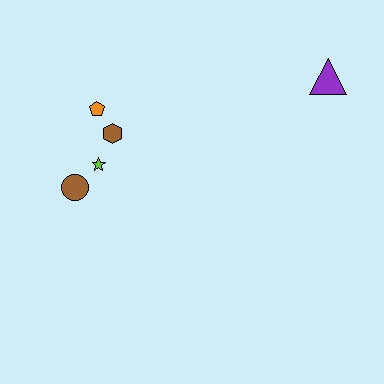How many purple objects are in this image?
There is 1 purple object.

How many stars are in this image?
There is 1 star.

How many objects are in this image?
There are 5 objects.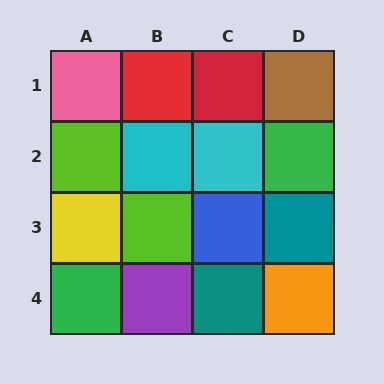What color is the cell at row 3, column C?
Blue.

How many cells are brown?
1 cell is brown.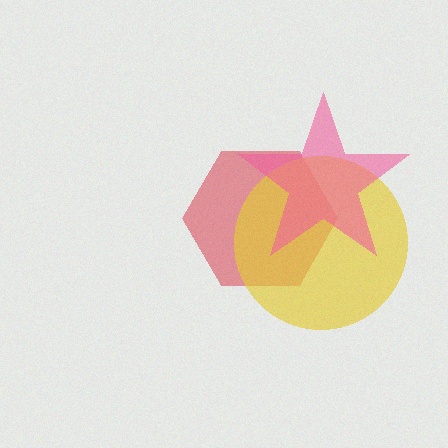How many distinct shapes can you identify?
There are 3 distinct shapes: a red hexagon, a yellow circle, a pink star.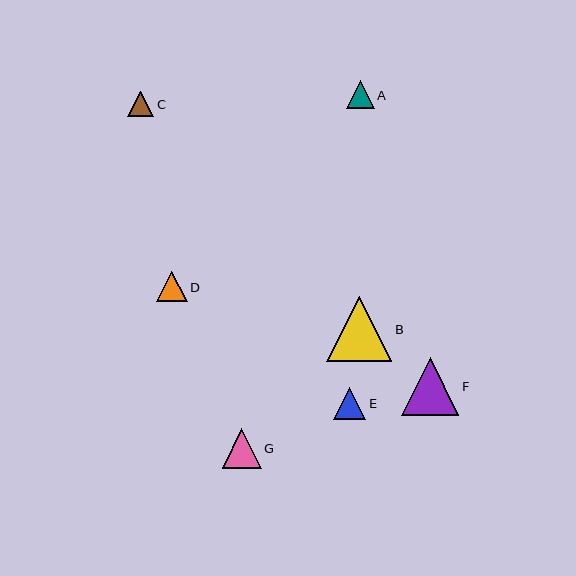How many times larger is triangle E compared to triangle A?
Triangle E is approximately 1.2 times the size of triangle A.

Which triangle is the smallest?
Triangle C is the smallest with a size of approximately 26 pixels.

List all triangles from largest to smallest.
From largest to smallest: B, F, G, E, D, A, C.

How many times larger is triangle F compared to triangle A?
Triangle F is approximately 2.1 times the size of triangle A.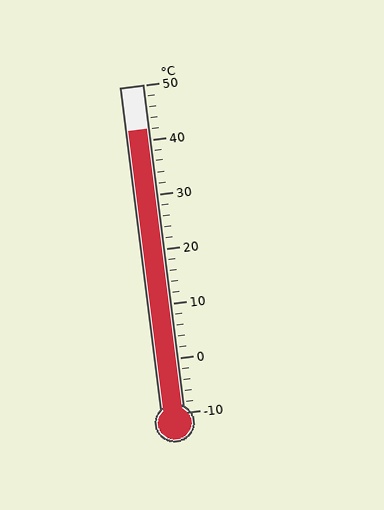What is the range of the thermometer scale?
The thermometer scale ranges from -10°C to 50°C.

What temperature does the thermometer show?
The thermometer shows approximately 42°C.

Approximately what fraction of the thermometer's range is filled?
The thermometer is filled to approximately 85% of its range.